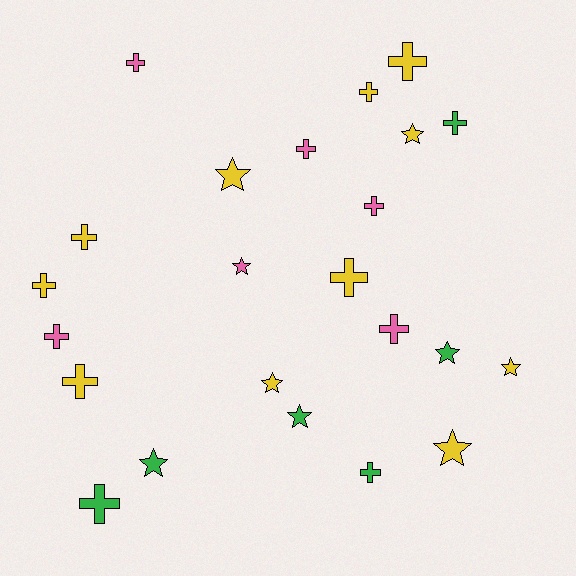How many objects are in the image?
There are 23 objects.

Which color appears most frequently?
Yellow, with 11 objects.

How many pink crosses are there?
There are 5 pink crosses.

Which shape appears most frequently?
Cross, with 14 objects.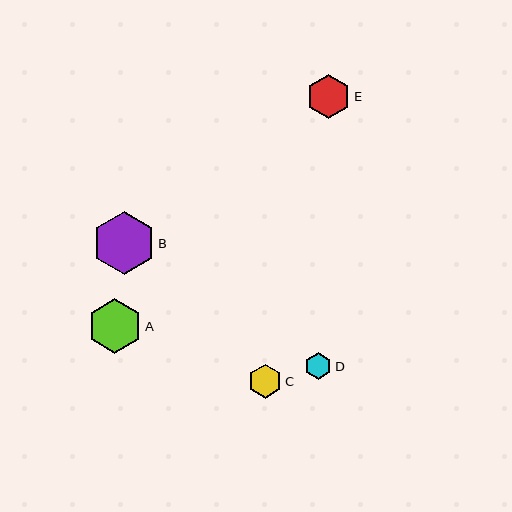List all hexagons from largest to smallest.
From largest to smallest: B, A, E, C, D.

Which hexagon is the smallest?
Hexagon D is the smallest with a size of approximately 27 pixels.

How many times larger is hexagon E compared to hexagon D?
Hexagon E is approximately 1.6 times the size of hexagon D.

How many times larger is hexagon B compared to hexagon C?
Hexagon B is approximately 1.8 times the size of hexagon C.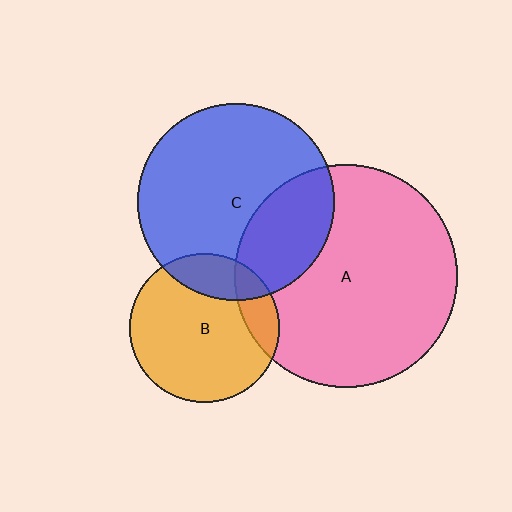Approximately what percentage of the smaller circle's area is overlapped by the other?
Approximately 30%.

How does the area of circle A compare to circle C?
Approximately 1.3 times.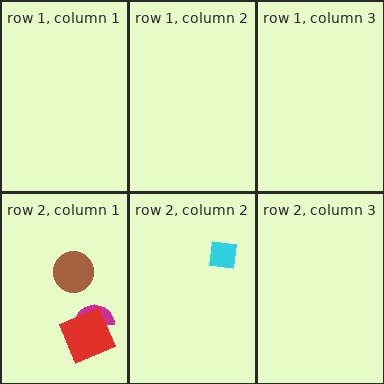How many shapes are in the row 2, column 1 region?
3.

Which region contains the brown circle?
The row 2, column 1 region.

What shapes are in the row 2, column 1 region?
The brown circle, the magenta semicircle, the red square.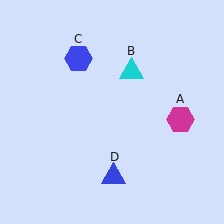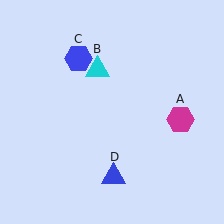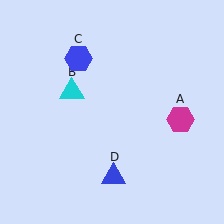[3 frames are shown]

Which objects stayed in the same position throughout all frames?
Magenta hexagon (object A) and blue hexagon (object C) and blue triangle (object D) remained stationary.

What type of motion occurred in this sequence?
The cyan triangle (object B) rotated counterclockwise around the center of the scene.